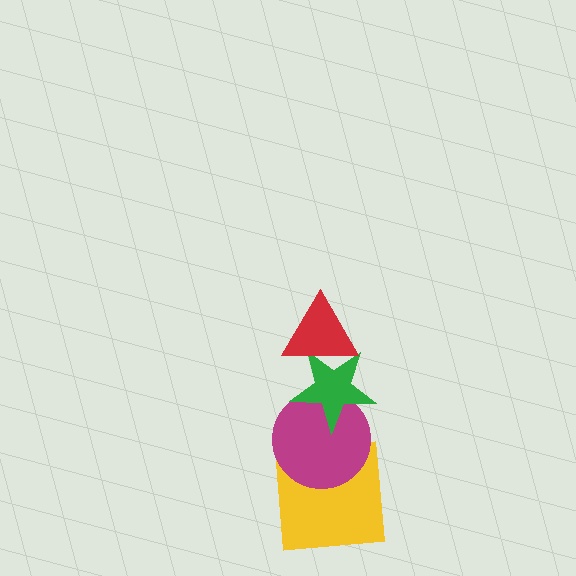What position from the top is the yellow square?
The yellow square is 4th from the top.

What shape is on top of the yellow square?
The magenta circle is on top of the yellow square.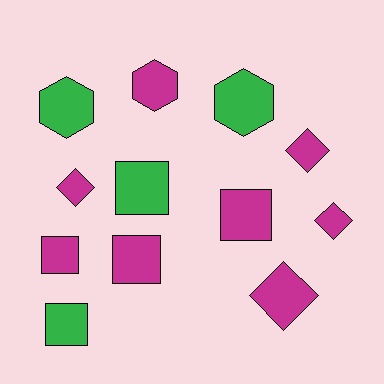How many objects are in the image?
There are 12 objects.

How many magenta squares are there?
There are 3 magenta squares.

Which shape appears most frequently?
Square, with 5 objects.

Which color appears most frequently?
Magenta, with 8 objects.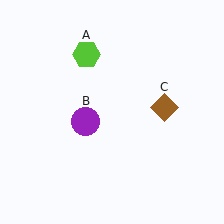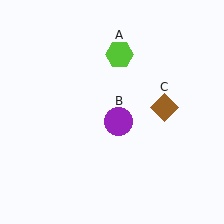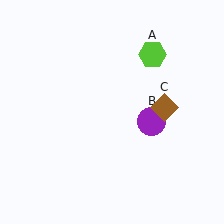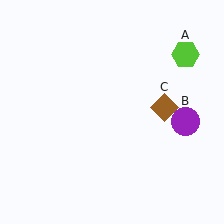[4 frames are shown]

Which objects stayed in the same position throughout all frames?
Brown diamond (object C) remained stationary.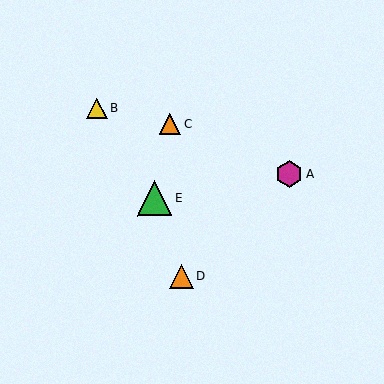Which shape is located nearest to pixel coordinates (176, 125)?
The orange triangle (labeled C) at (170, 124) is nearest to that location.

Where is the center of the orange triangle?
The center of the orange triangle is at (170, 124).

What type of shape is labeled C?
Shape C is an orange triangle.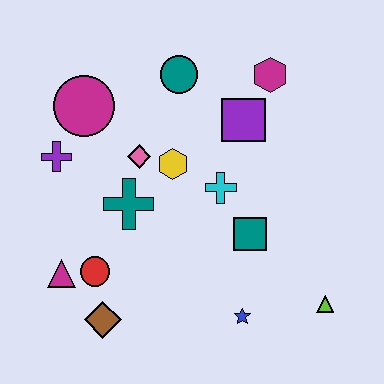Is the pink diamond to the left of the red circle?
No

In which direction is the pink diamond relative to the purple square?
The pink diamond is to the left of the purple square.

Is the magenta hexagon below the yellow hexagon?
No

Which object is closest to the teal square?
The cyan cross is closest to the teal square.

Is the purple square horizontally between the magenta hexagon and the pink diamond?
Yes